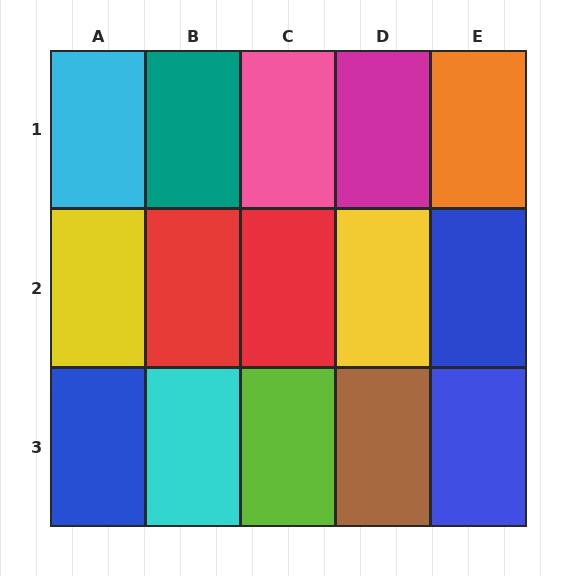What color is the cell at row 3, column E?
Blue.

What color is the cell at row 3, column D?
Brown.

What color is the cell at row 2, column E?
Blue.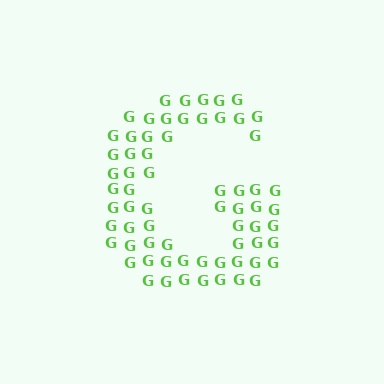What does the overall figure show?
The overall figure shows the letter G.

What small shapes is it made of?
It is made of small letter G's.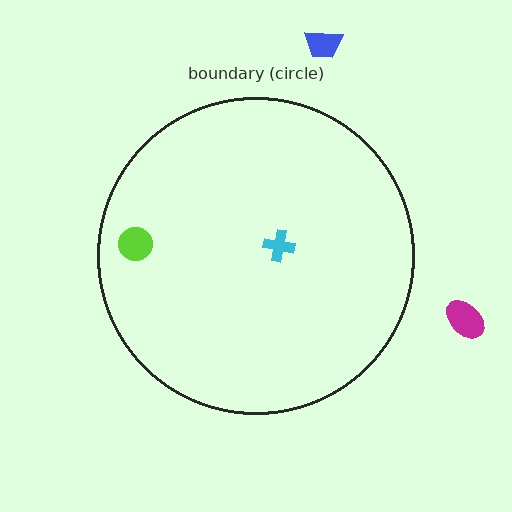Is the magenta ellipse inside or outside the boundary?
Outside.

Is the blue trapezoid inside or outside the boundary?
Outside.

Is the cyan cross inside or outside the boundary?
Inside.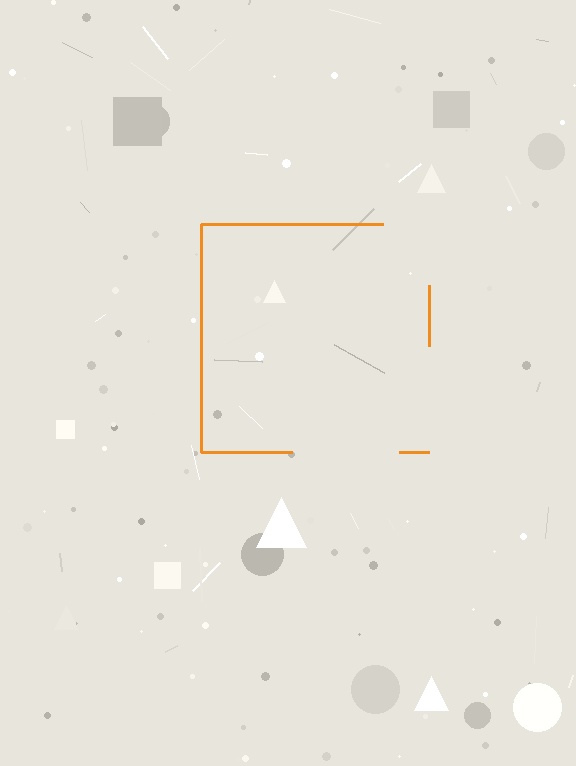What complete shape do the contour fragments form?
The contour fragments form a square.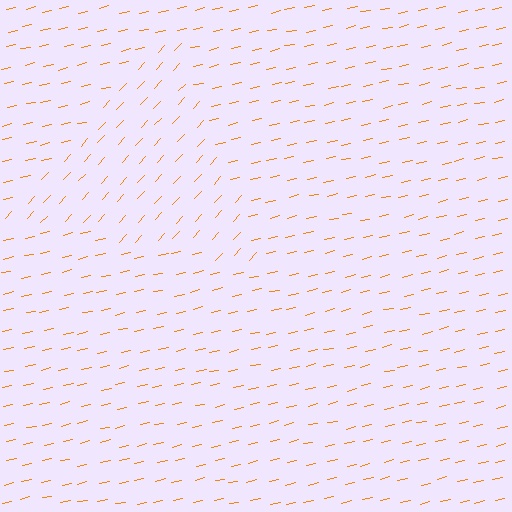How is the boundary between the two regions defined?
The boundary is defined purely by a change in line orientation (approximately 34 degrees difference). All lines are the same color and thickness.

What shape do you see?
I see a triangle.